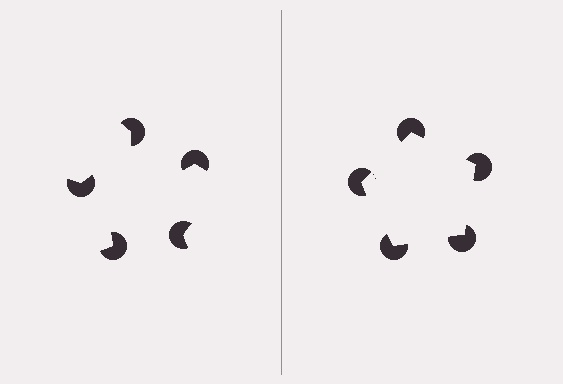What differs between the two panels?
The pac-man discs are positioned identically on both sides; only the wedge orientations differ. On the right they align to a pentagon; on the left they are misaligned.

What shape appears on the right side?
An illusory pentagon.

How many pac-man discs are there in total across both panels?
10 — 5 on each side.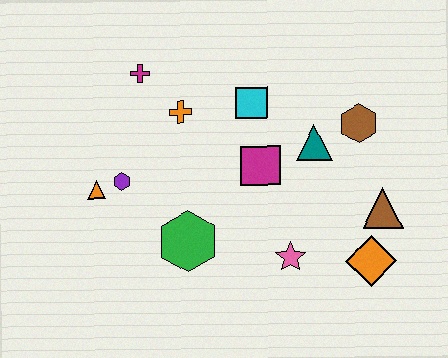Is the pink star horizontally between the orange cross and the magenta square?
No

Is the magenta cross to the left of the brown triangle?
Yes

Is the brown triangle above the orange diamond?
Yes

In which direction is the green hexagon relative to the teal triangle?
The green hexagon is to the left of the teal triangle.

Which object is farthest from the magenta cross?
The orange diamond is farthest from the magenta cross.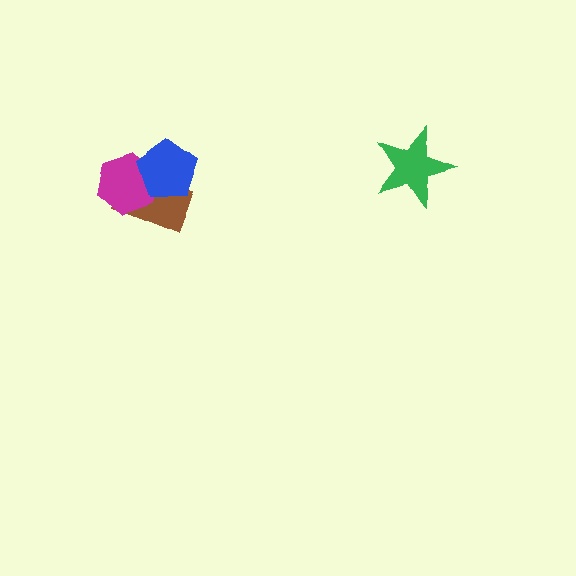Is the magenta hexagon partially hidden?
Yes, it is partially covered by another shape.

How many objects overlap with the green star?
0 objects overlap with the green star.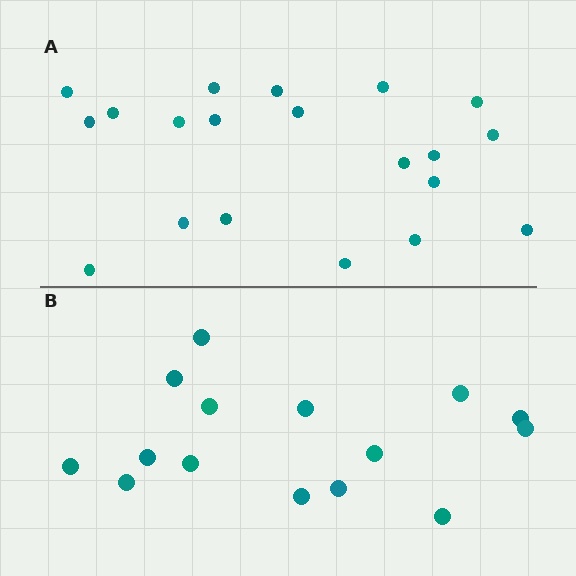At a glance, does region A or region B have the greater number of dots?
Region A (the top region) has more dots.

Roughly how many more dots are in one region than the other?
Region A has about 5 more dots than region B.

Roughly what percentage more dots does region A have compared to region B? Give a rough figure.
About 35% more.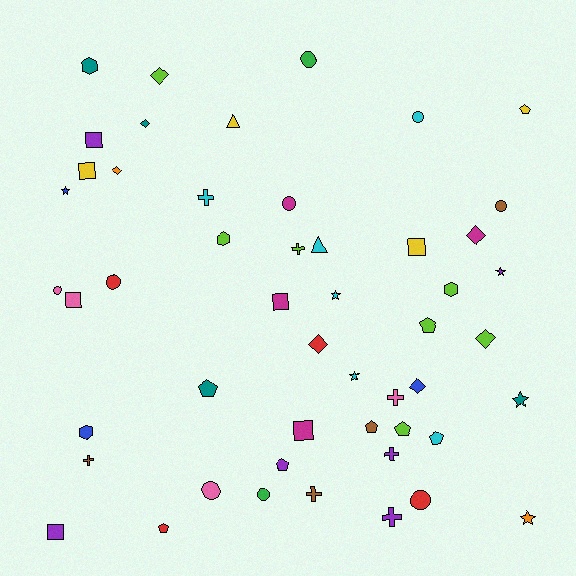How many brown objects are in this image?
There are 4 brown objects.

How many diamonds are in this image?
There are 7 diamonds.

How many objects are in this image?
There are 50 objects.